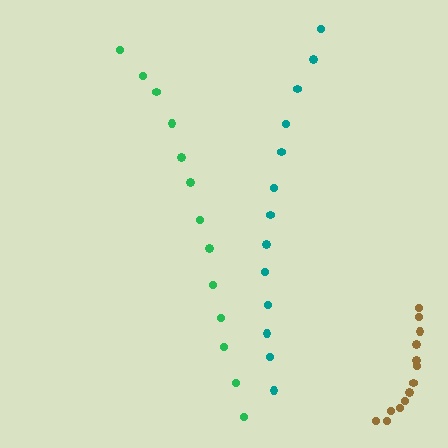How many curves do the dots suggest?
There are 3 distinct paths.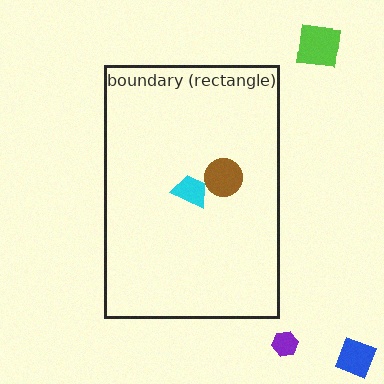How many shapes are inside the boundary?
2 inside, 3 outside.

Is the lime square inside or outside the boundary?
Outside.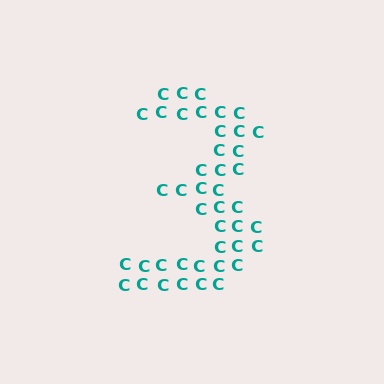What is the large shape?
The large shape is the digit 3.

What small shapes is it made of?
It is made of small letter C's.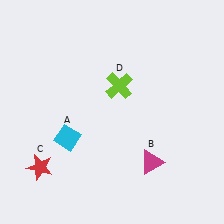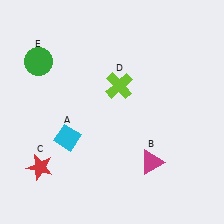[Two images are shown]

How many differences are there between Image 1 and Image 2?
There is 1 difference between the two images.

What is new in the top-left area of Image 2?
A green circle (E) was added in the top-left area of Image 2.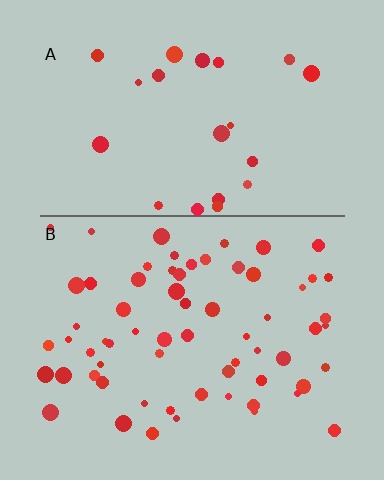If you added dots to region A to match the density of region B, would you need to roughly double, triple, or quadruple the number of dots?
Approximately triple.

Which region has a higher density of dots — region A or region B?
B (the bottom).